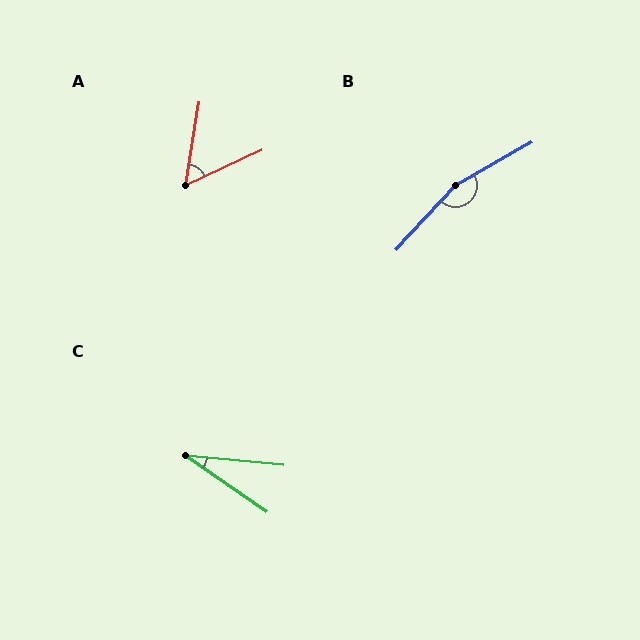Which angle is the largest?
B, at approximately 163 degrees.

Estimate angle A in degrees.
Approximately 56 degrees.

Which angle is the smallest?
C, at approximately 29 degrees.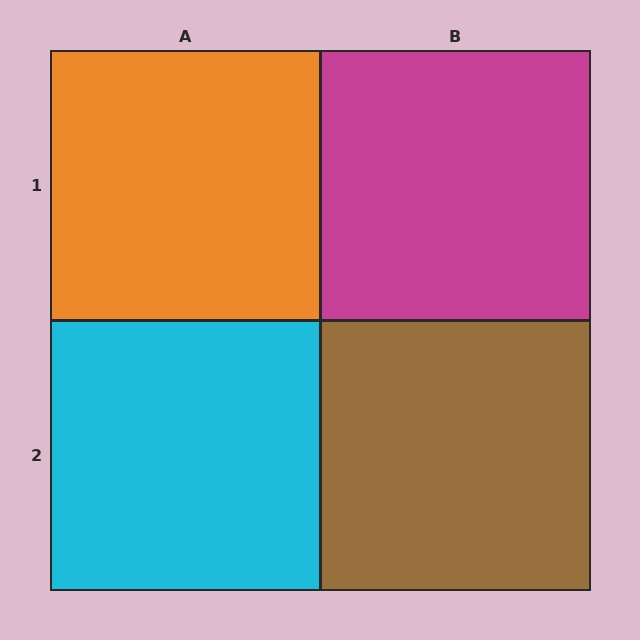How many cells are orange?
1 cell is orange.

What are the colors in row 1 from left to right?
Orange, magenta.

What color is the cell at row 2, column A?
Cyan.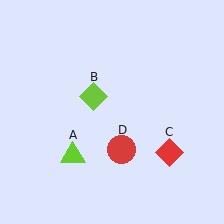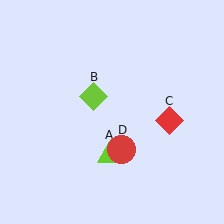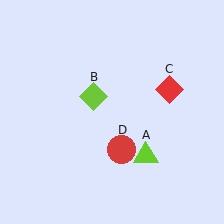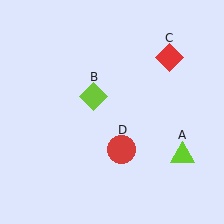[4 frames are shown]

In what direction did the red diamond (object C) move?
The red diamond (object C) moved up.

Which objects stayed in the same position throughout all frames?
Lime diamond (object B) and red circle (object D) remained stationary.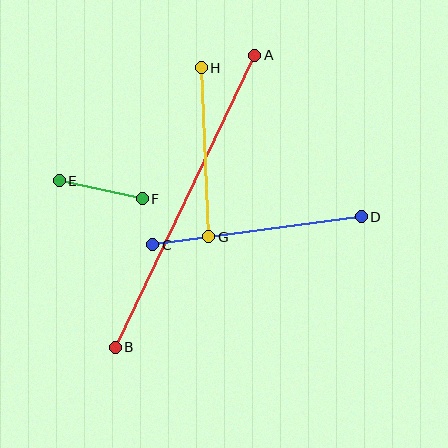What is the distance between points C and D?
The distance is approximately 211 pixels.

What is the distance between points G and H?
The distance is approximately 169 pixels.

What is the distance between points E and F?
The distance is approximately 85 pixels.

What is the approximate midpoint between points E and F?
The midpoint is at approximately (101, 190) pixels.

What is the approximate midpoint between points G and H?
The midpoint is at approximately (205, 152) pixels.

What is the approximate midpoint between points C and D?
The midpoint is at approximately (257, 231) pixels.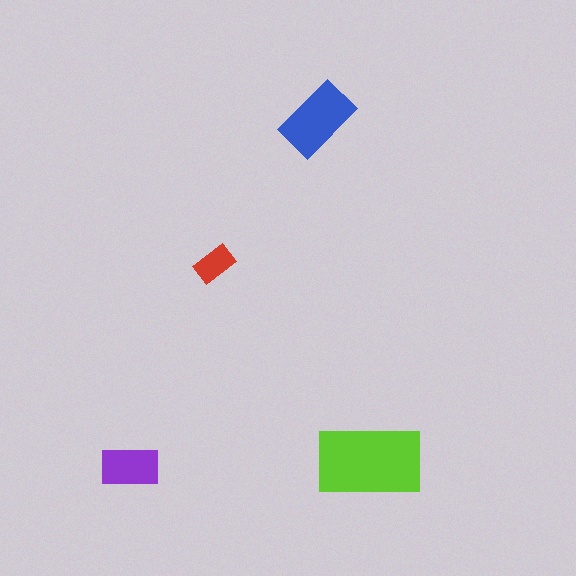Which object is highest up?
The blue rectangle is topmost.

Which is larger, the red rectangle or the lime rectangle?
The lime one.